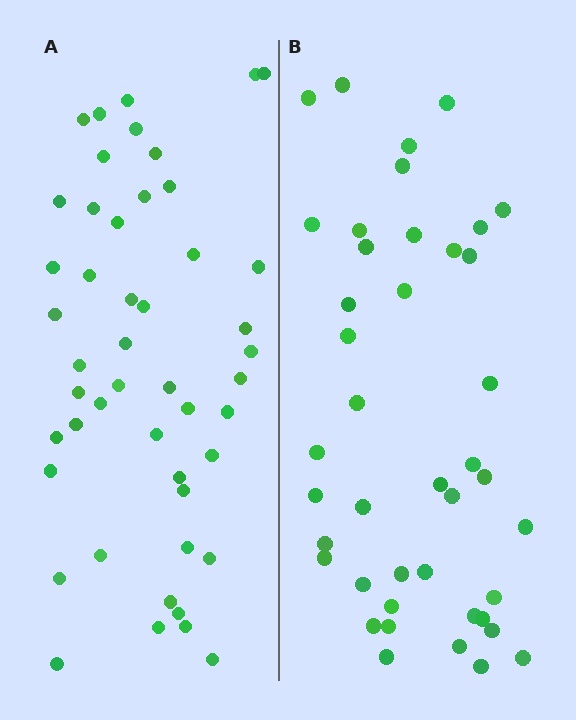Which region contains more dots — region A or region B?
Region A (the left region) has more dots.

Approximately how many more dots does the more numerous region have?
Region A has about 6 more dots than region B.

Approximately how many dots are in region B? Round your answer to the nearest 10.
About 40 dots. (The exact count is 42, which rounds to 40.)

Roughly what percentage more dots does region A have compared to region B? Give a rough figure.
About 15% more.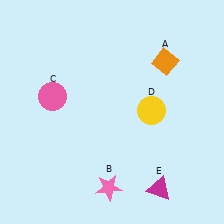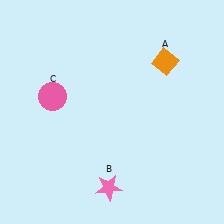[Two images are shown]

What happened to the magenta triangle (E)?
The magenta triangle (E) was removed in Image 2. It was in the bottom-right area of Image 1.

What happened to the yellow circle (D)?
The yellow circle (D) was removed in Image 2. It was in the top-right area of Image 1.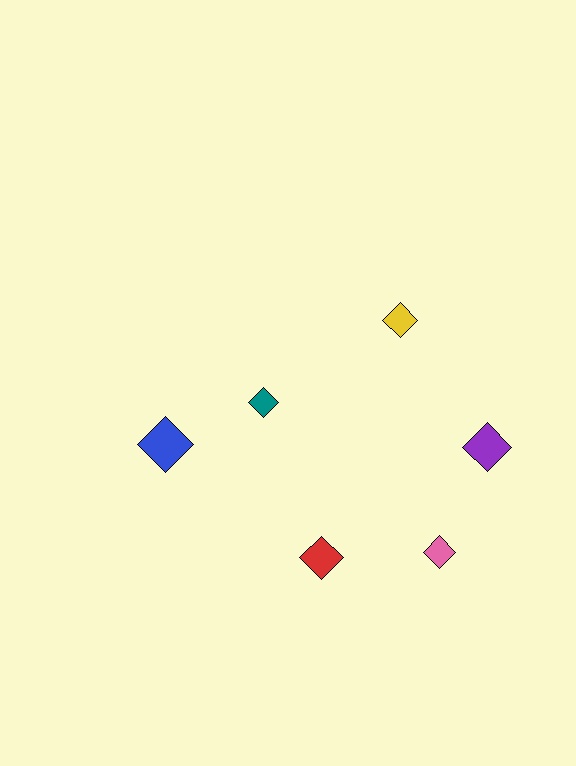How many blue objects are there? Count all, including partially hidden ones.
There is 1 blue object.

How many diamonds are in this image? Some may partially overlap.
There are 6 diamonds.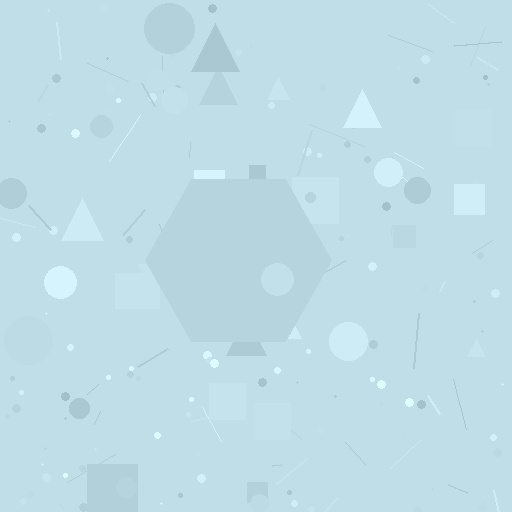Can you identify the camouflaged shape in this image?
The camouflaged shape is a hexagon.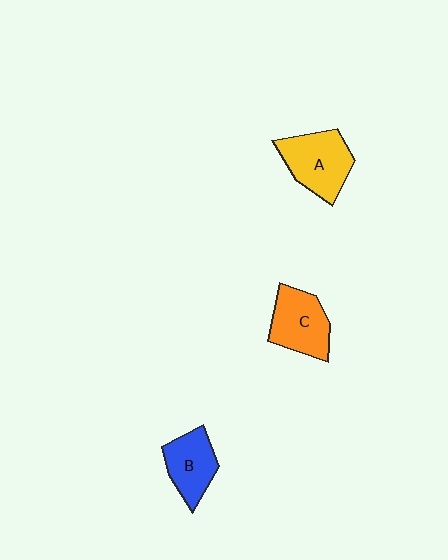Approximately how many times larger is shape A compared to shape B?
Approximately 1.3 times.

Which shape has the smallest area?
Shape B (blue).